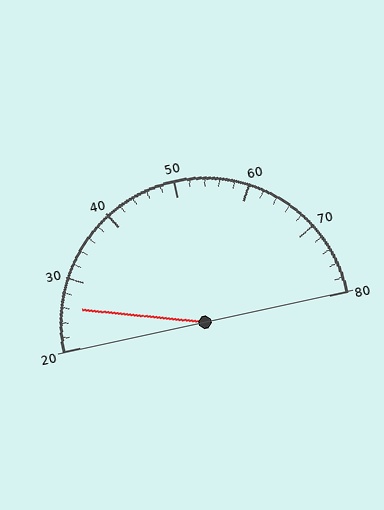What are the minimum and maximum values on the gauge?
The gauge ranges from 20 to 80.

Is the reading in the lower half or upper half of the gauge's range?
The reading is in the lower half of the range (20 to 80).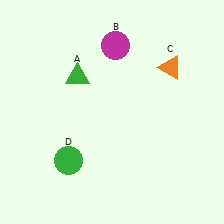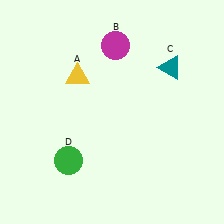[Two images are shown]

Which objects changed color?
A changed from green to yellow. C changed from orange to teal.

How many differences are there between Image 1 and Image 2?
There are 2 differences between the two images.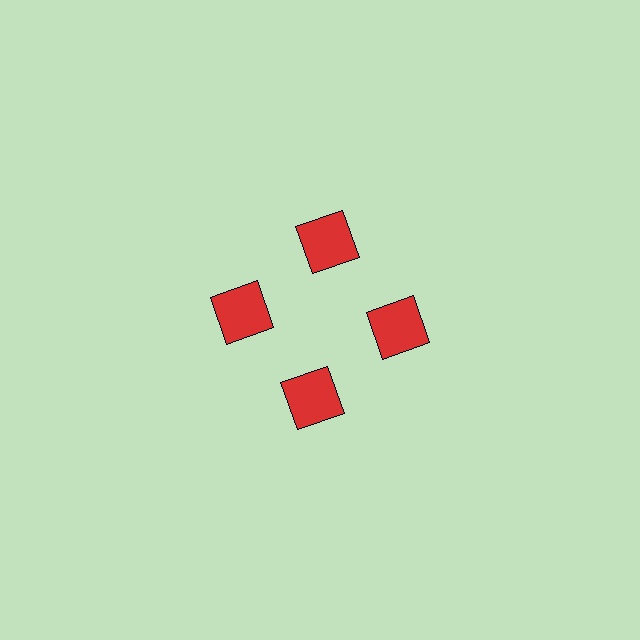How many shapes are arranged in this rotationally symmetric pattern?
There are 4 shapes, arranged in 4 groups of 1.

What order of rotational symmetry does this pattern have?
This pattern has 4-fold rotational symmetry.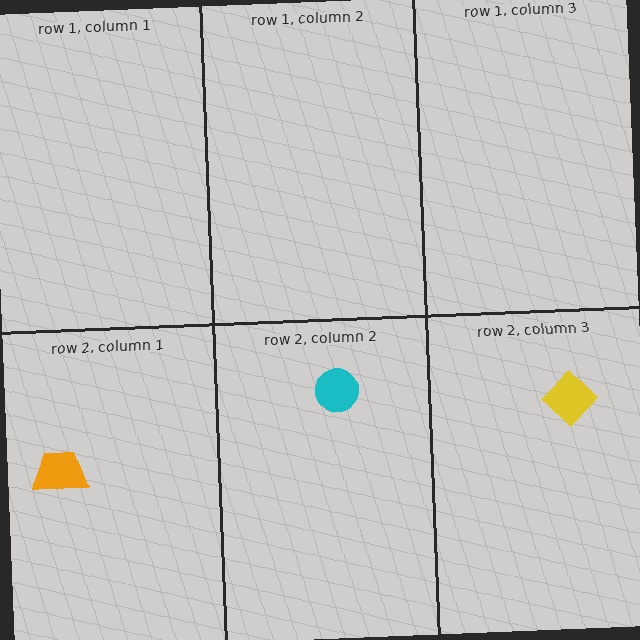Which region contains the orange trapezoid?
The row 2, column 1 region.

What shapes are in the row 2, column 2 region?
The cyan circle.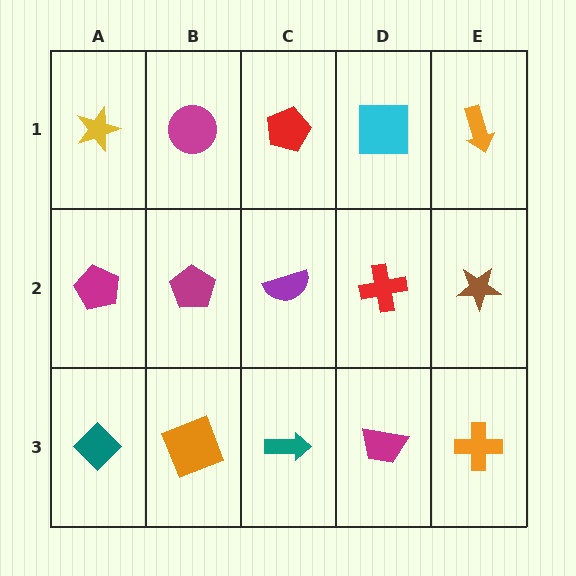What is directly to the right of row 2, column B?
A purple semicircle.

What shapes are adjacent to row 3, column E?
A brown star (row 2, column E), a magenta trapezoid (row 3, column D).